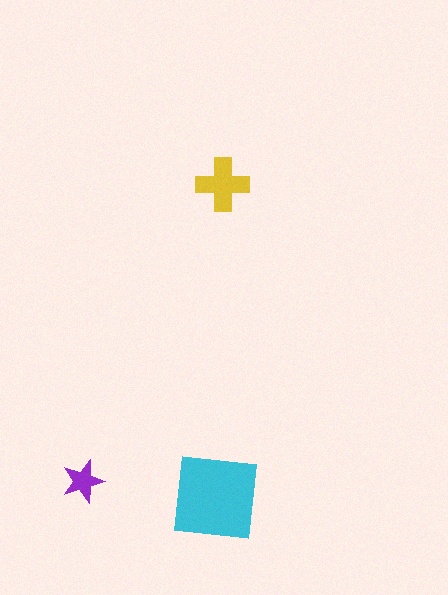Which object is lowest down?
The cyan square is bottommost.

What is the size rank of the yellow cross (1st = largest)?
2nd.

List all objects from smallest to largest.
The purple star, the yellow cross, the cyan square.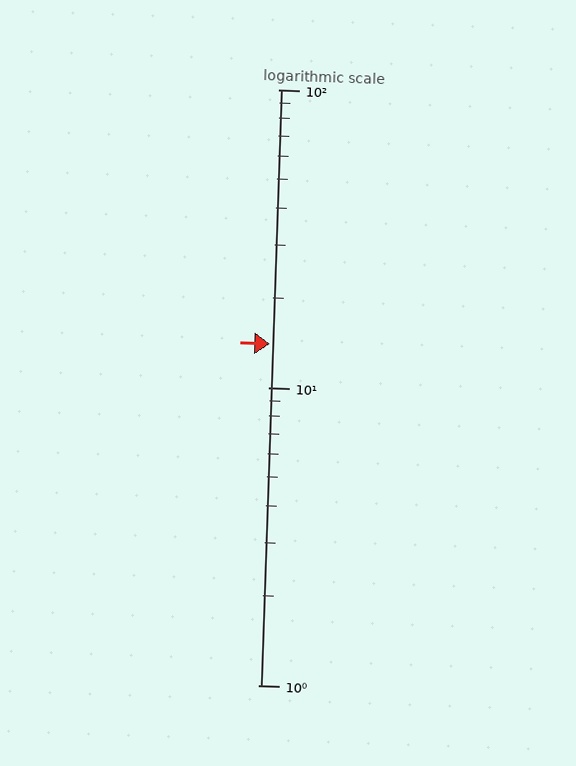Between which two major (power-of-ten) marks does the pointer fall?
The pointer is between 10 and 100.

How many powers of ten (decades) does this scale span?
The scale spans 2 decades, from 1 to 100.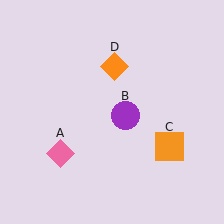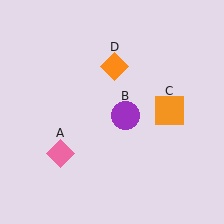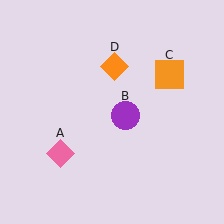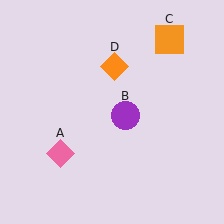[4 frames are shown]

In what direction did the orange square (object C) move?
The orange square (object C) moved up.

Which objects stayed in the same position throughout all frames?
Pink diamond (object A) and purple circle (object B) and orange diamond (object D) remained stationary.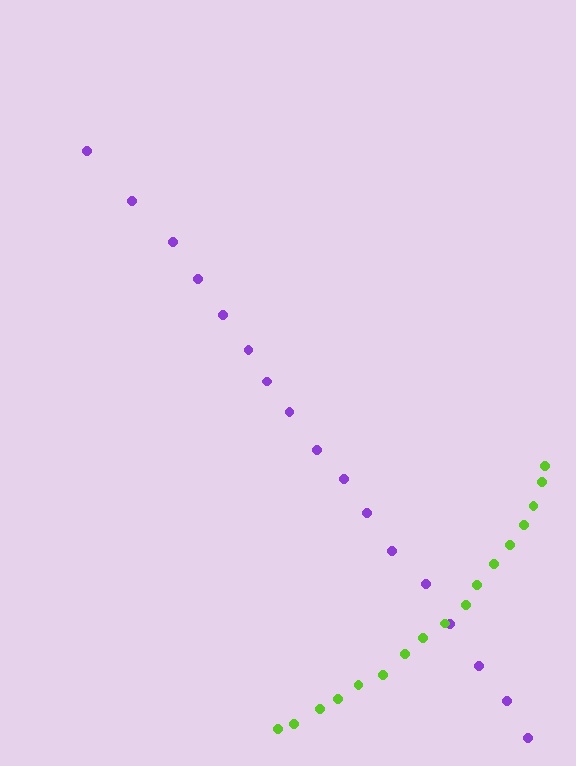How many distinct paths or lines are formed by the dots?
There are 2 distinct paths.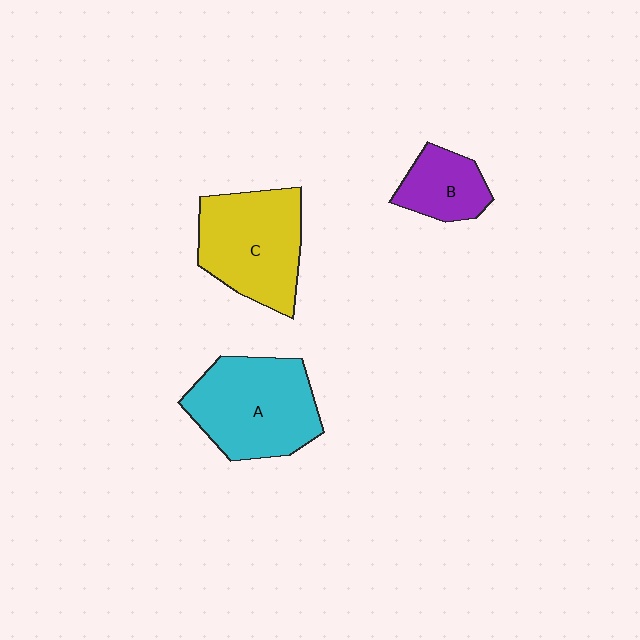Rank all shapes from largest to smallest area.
From largest to smallest: A (cyan), C (yellow), B (purple).